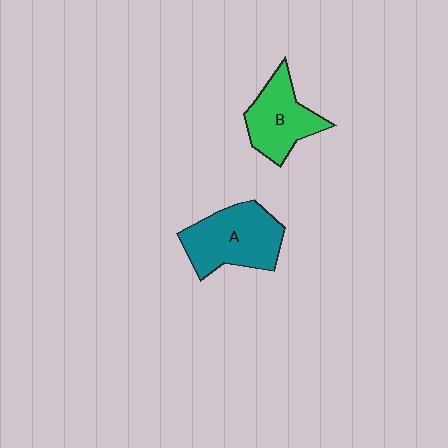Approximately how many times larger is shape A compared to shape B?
Approximately 1.3 times.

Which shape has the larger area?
Shape A (teal).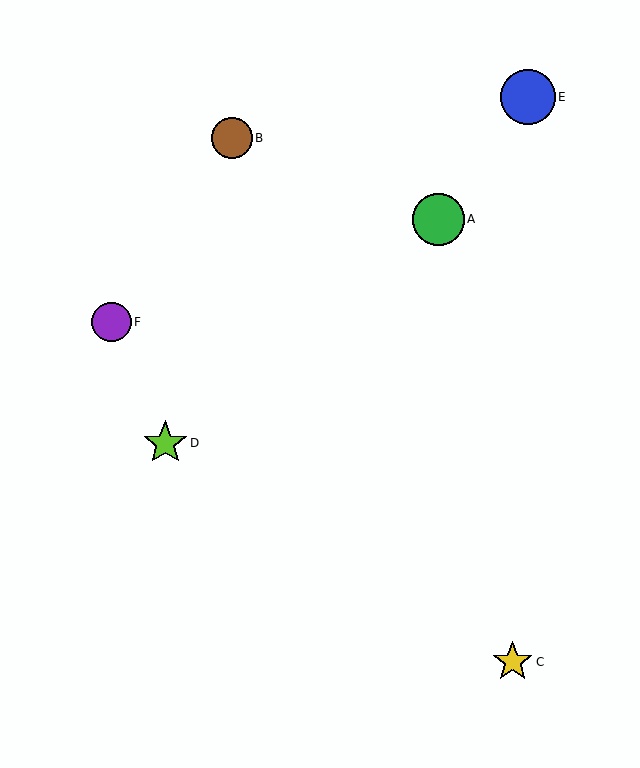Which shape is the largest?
The blue circle (labeled E) is the largest.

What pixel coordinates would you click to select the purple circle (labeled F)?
Click at (112, 322) to select the purple circle F.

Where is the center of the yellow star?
The center of the yellow star is at (513, 662).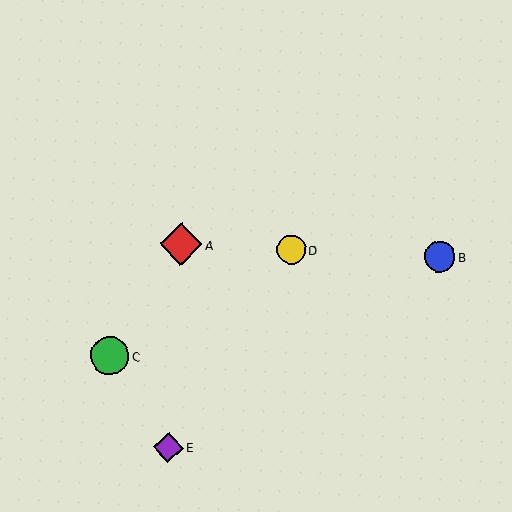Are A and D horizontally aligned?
Yes, both are at y≈244.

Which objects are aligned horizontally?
Objects A, B, D are aligned horizontally.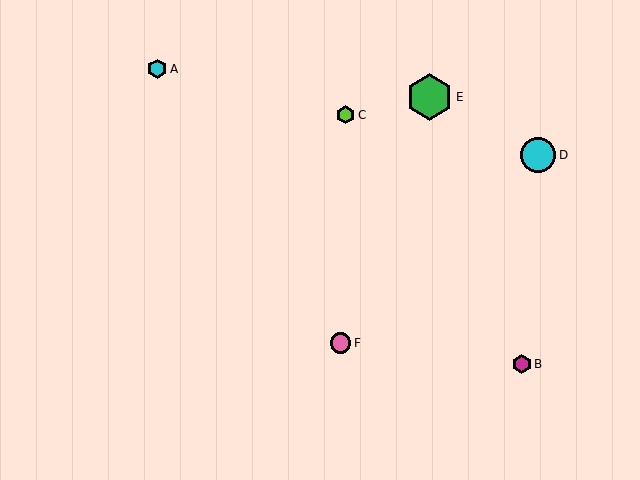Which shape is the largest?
The green hexagon (labeled E) is the largest.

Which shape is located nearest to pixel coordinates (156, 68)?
The cyan hexagon (labeled A) at (157, 69) is nearest to that location.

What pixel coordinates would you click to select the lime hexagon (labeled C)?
Click at (346, 115) to select the lime hexagon C.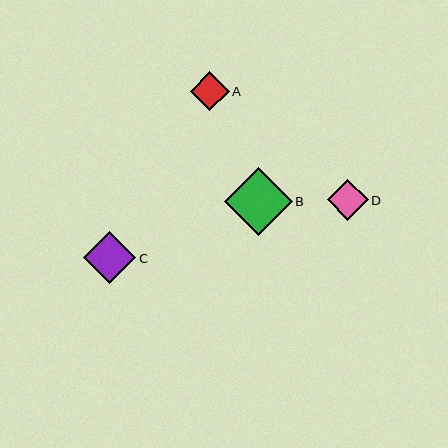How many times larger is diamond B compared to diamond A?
Diamond B is approximately 1.7 times the size of diamond A.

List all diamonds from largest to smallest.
From largest to smallest: B, C, D, A.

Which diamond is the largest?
Diamond B is the largest with a size of approximately 68 pixels.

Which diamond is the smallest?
Diamond A is the smallest with a size of approximately 39 pixels.